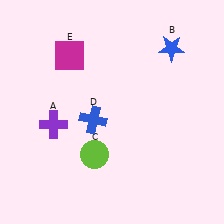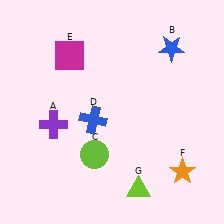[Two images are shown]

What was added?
An orange star (F), a lime triangle (G) were added in Image 2.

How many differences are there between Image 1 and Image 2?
There are 2 differences between the two images.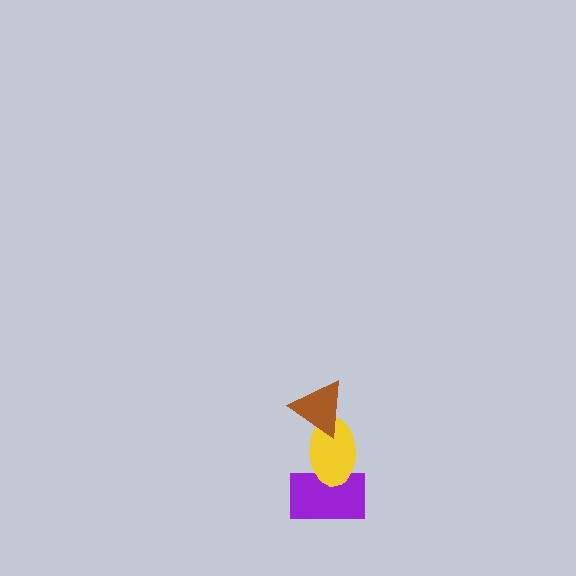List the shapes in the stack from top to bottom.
From top to bottom: the brown triangle, the yellow ellipse, the purple rectangle.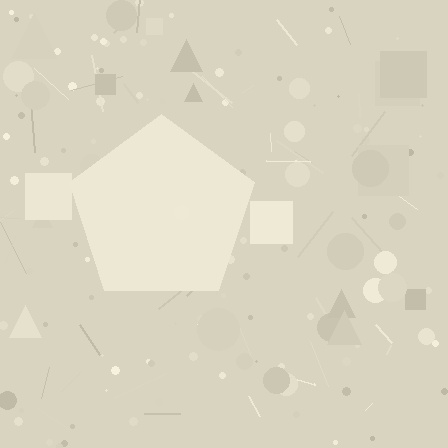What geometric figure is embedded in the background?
A pentagon is embedded in the background.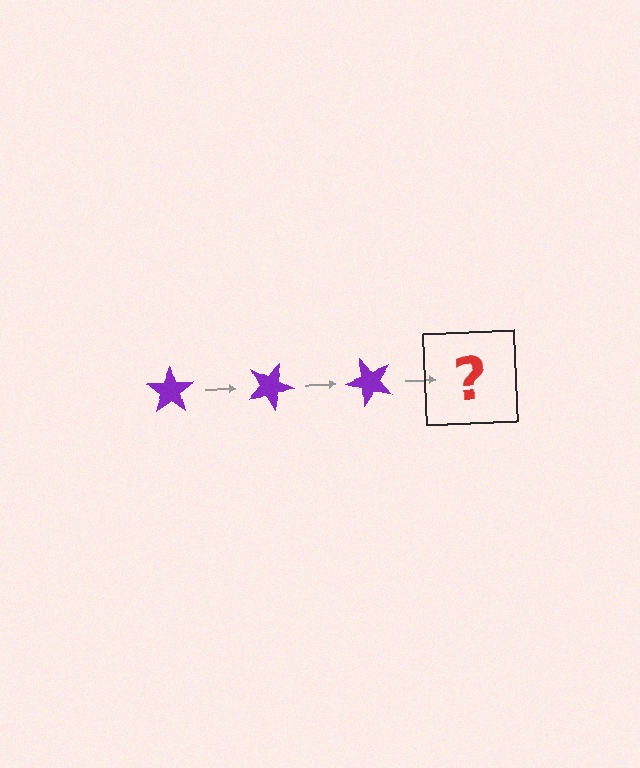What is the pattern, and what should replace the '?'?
The pattern is that the star rotates 25 degrees each step. The '?' should be a purple star rotated 75 degrees.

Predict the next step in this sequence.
The next step is a purple star rotated 75 degrees.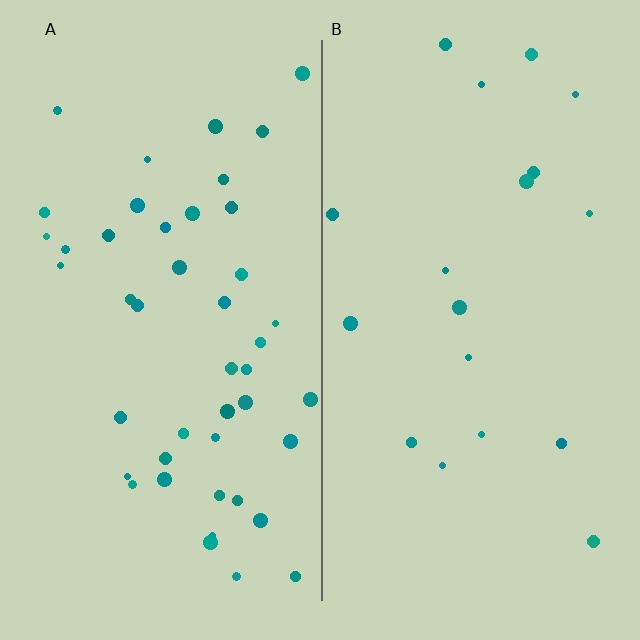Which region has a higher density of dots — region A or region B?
A (the left).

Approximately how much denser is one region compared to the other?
Approximately 2.4× — region A over region B.